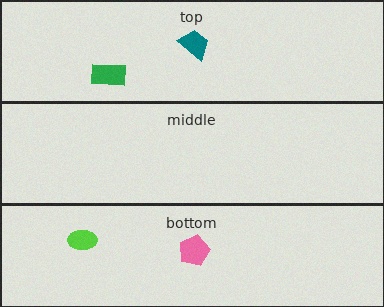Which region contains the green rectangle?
The top region.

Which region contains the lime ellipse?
The bottom region.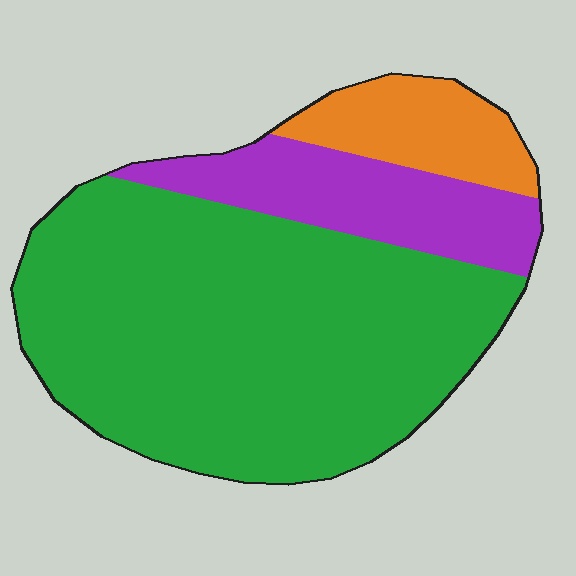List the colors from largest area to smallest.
From largest to smallest: green, purple, orange.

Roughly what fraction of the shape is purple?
Purple covers about 20% of the shape.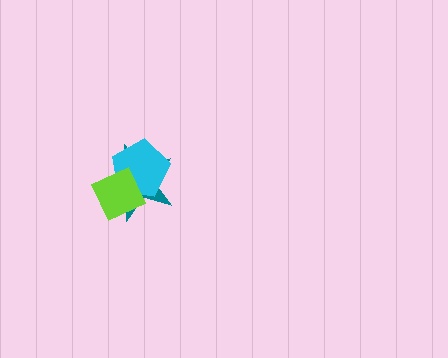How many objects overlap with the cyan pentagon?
2 objects overlap with the cyan pentagon.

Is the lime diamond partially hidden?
No, no other shape covers it.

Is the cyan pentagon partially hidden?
Yes, it is partially covered by another shape.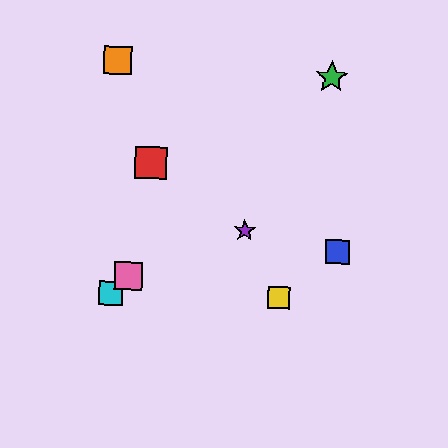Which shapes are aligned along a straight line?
The green star, the cyan square, the pink square are aligned along a straight line.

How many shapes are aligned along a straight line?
3 shapes (the green star, the cyan square, the pink square) are aligned along a straight line.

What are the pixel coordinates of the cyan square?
The cyan square is at (111, 293).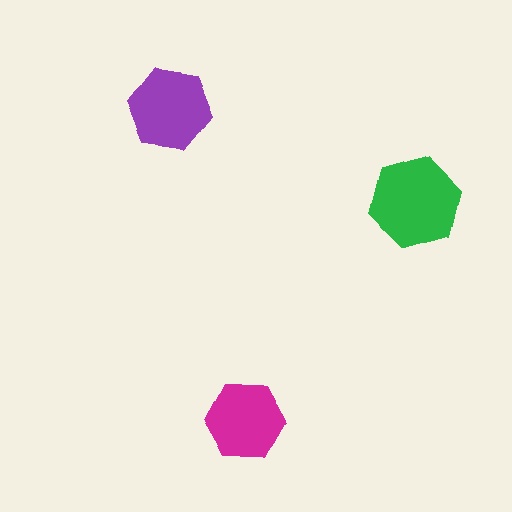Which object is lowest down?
The magenta hexagon is bottommost.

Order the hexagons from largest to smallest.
the green one, the purple one, the magenta one.